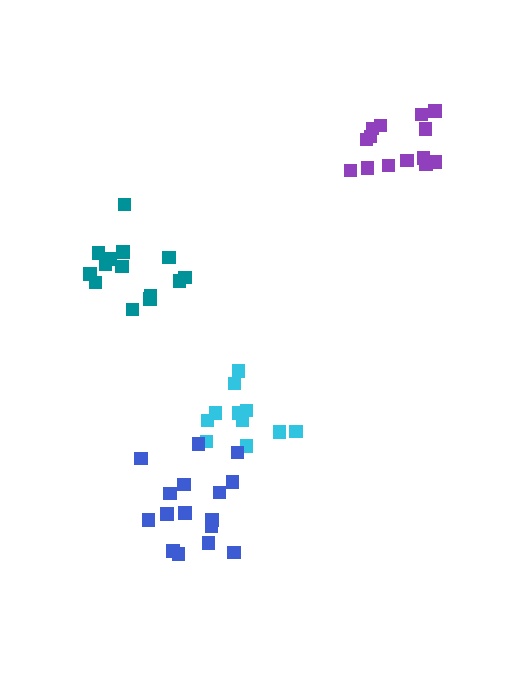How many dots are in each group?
Group 1: 11 dots, Group 2: 14 dots, Group 3: 16 dots, Group 4: 14 dots (55 total).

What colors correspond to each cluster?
The clusters are colored: cyan, teal, blue, purple.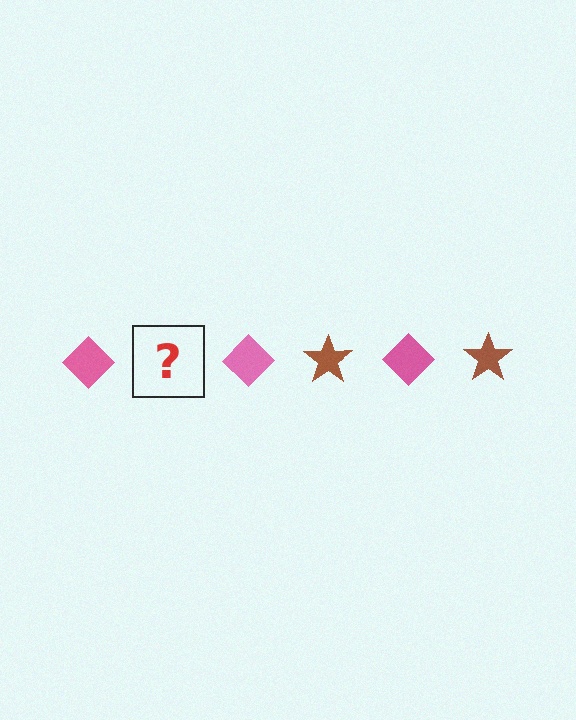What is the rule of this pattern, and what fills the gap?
The rule is that the pattern alternates between pink diamond and brown star. The gap should be filled with a brown star.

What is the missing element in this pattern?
The missing element is a brown star.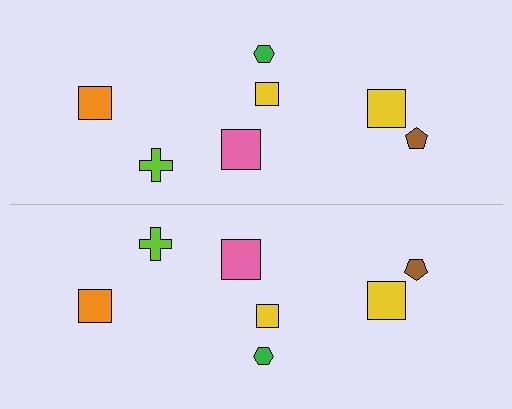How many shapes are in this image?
There are 14 shapes in this image.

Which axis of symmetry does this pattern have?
The pattern has a horizontal axis of symmetry running through the center of the image.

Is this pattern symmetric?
Yes, this pattern has bilateral (reflection) symmetry.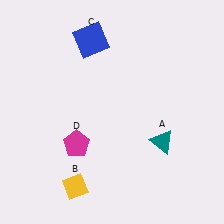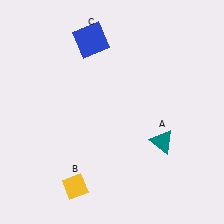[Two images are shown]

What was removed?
The magenta pentagon (D) was removed in Image 2.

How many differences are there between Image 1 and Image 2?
There is 1 difference between the two images.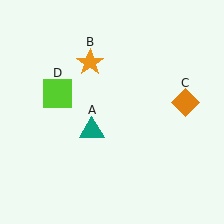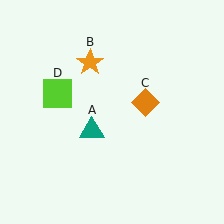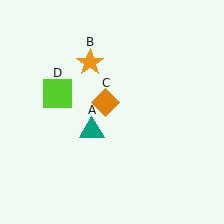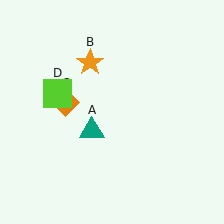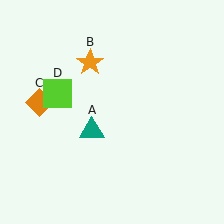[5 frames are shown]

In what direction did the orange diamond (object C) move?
The orange diamond (object C) moved left.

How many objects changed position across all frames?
1 object changed position: orange diamond (object C).